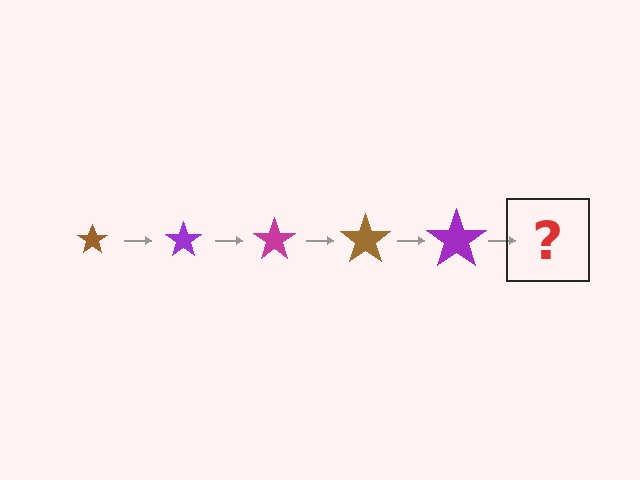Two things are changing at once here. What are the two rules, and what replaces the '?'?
The two rules are that the star grows larger each step and the color cycles through brown, purple, and magenta. The '?' should be a magenta star, larger than the previous one.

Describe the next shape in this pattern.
It should be a magenta star, larger than the previous one.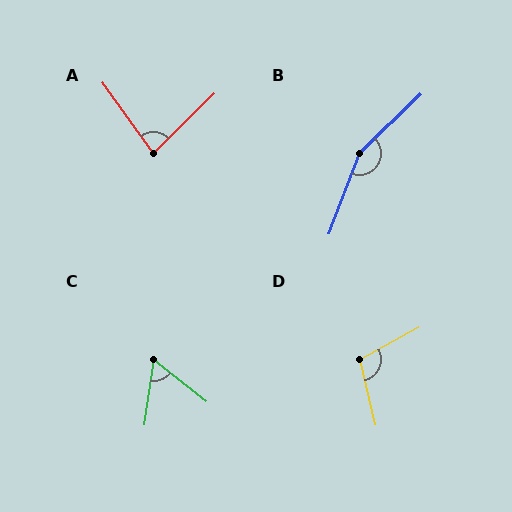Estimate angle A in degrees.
Approximately 81 degrees.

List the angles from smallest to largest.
C (59°), A (81°), D (105°), B (155°).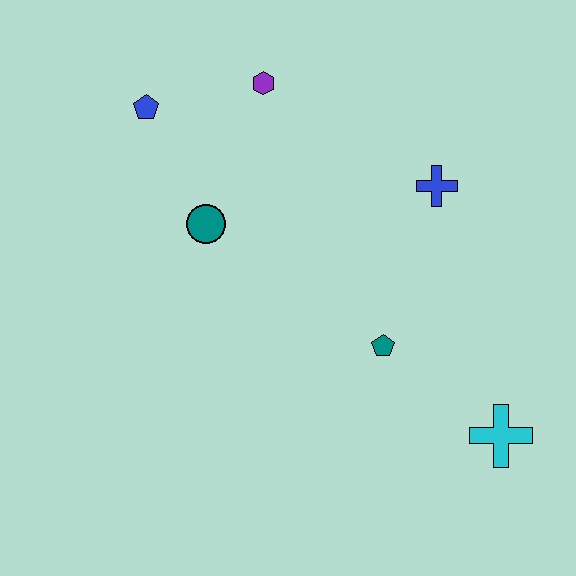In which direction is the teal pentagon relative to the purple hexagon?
The teal pentagon is below the purple hexagon.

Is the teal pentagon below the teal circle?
Yes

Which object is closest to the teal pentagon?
The cyan cross is closest to the teal pentagon.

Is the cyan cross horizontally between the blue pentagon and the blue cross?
No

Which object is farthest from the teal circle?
The cyan cross is farthest from the teal circle.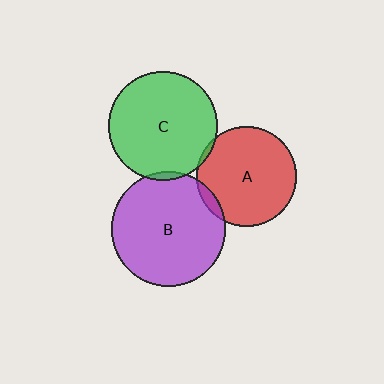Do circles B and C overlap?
Yes.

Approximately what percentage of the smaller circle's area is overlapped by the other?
Approximately 5%.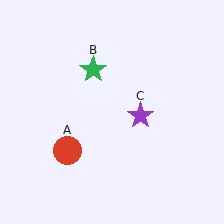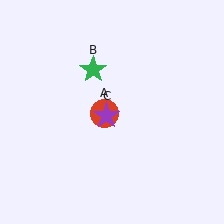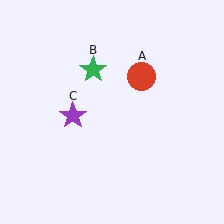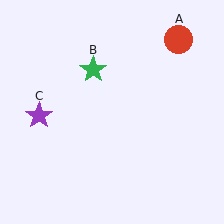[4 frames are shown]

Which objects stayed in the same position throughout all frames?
Green star (object B) remained stationary.